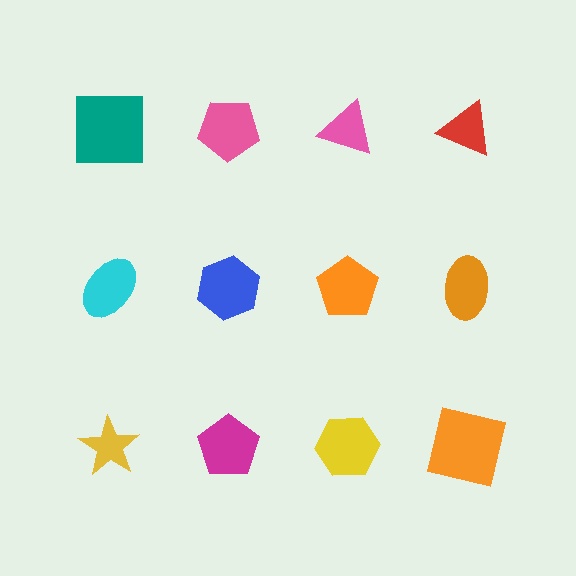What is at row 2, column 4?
An orange ellipse.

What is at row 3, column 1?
A yellow star.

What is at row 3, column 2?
A magenta pentagon.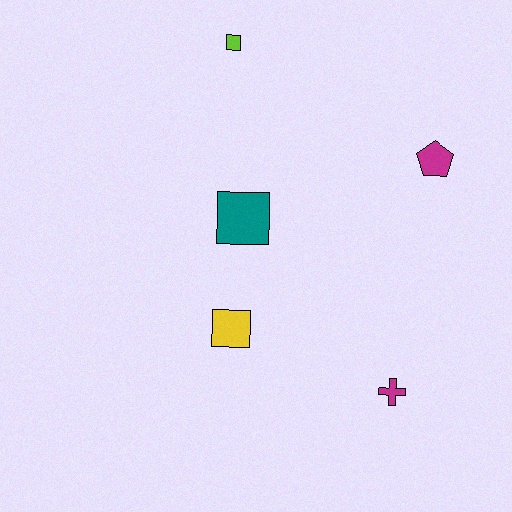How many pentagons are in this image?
There is 1 pentagon.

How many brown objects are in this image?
There are no brown objects.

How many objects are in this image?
There are 5 objects.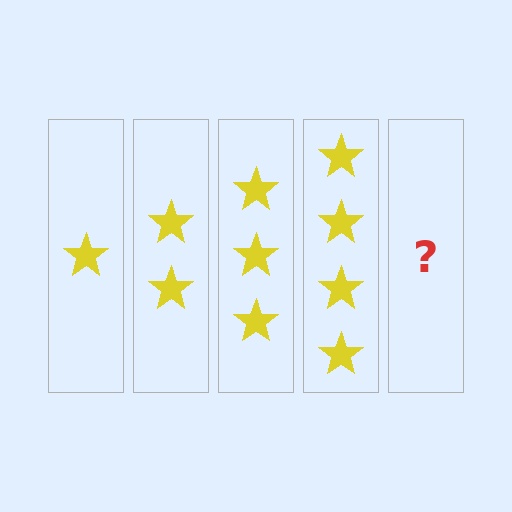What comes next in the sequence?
The next element should be 5 stars.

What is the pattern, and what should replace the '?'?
The pattern is that each step adds one more star. The '?' should be 5 stars.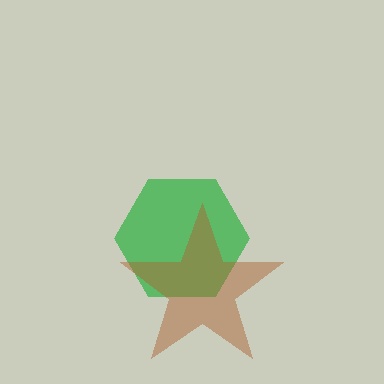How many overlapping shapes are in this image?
There are 2 overlapping shapes in the image.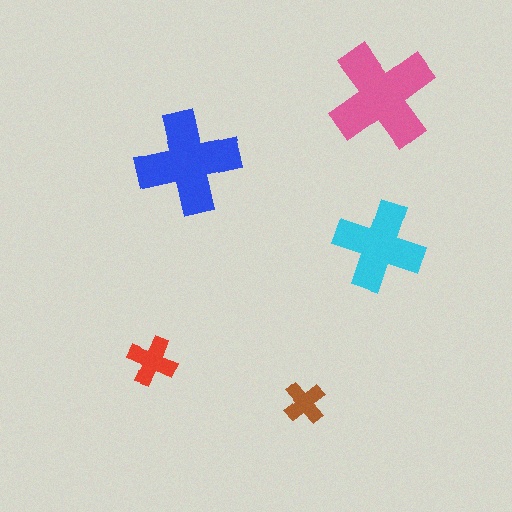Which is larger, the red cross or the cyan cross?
The cyan one.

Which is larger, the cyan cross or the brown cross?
The cyan one.